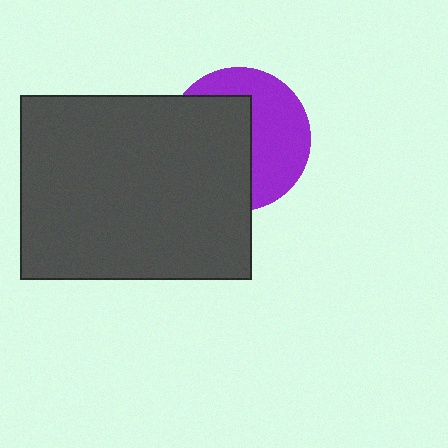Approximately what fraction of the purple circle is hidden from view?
Roughly 52% of the purple circle is hidden behind the dark gray rectangle.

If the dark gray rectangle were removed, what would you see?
You would see the complete purple circle.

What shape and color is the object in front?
The object in front is a dark gray rectangle.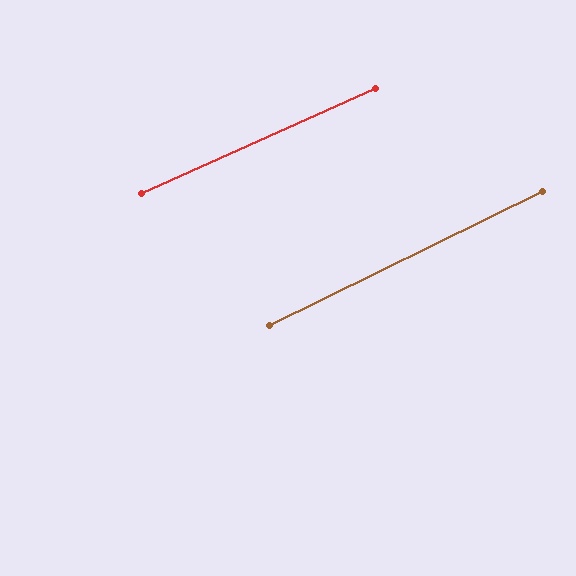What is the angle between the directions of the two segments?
Approximately 2 degrees.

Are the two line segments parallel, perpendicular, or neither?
Parallel — their directions differ by only 1.9°.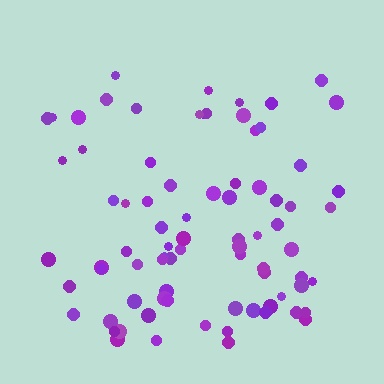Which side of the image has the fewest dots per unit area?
The top.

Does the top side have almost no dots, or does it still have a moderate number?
Still a moderate number, just noticeably fewer than the bottom.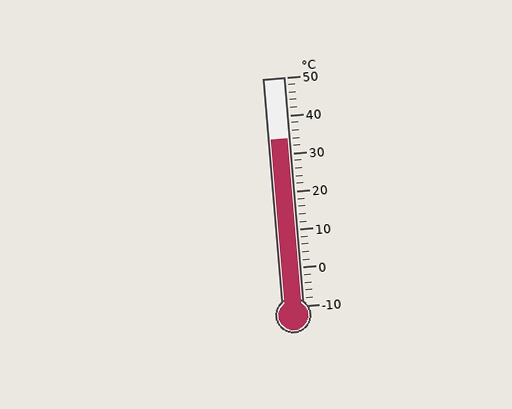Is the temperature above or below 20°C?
The temperature is above 20°C.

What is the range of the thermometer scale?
The thermometer scale ranges from -10°C to 50°C.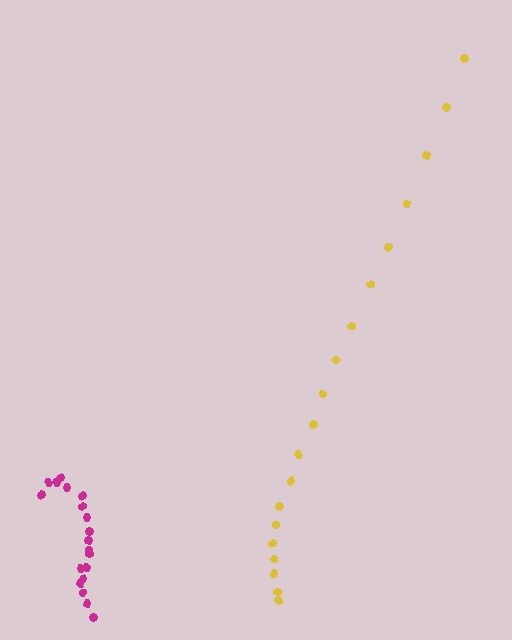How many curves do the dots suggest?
There are 2 distinct paths.